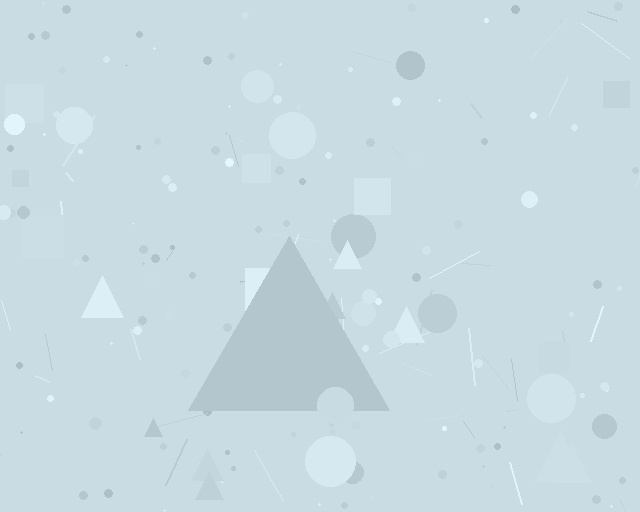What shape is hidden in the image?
A triangle is hidden in the image.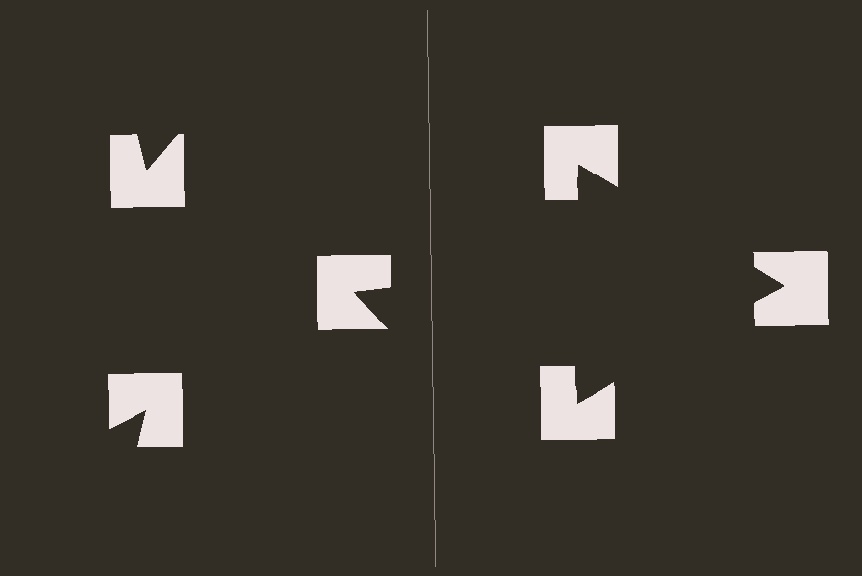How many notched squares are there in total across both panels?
6 — 3 on each side.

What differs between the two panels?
The notched squares are positioned identically on both sides; only the wedge orientations differ. On the right they align to a triangle; on the left they are misaligned.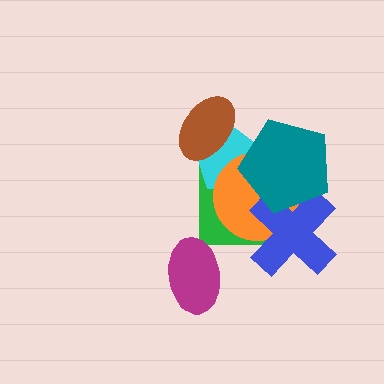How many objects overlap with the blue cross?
3 objects overlap with the blue cross.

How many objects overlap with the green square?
4 objects overlap with the green square.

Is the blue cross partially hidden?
Yes, it is partially covered by another shape.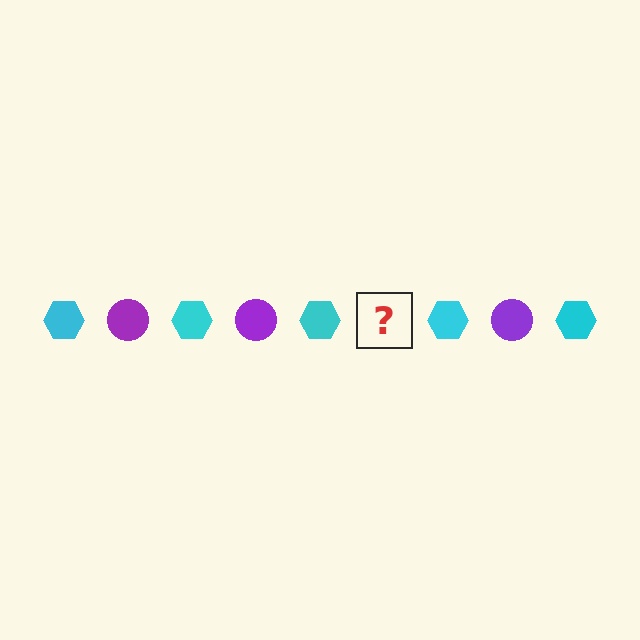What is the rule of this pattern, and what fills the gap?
The rule is that the pattern alternates between cyan hexagon and purple circle. The gap should be filled with a purple circle.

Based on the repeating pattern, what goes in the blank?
The blank should be a purple circle.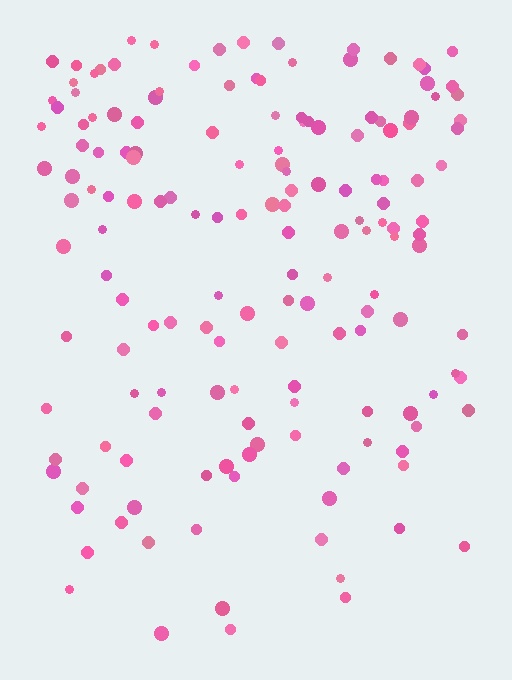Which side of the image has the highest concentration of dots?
The top.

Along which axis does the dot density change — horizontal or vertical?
Vertical.